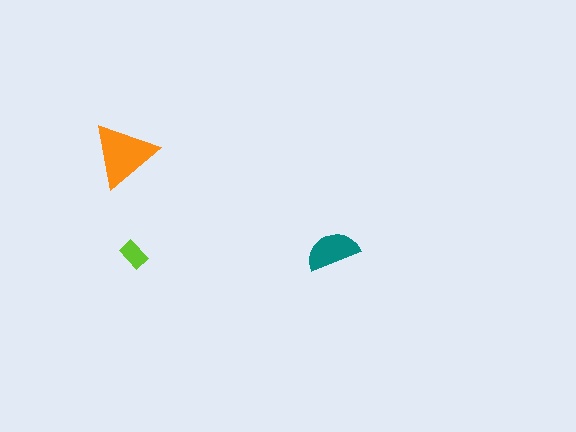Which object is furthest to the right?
The teal semicircle is rightmost.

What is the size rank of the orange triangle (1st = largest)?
1st.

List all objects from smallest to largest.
The lime rectangle, the teal semicircle, the orange triangle.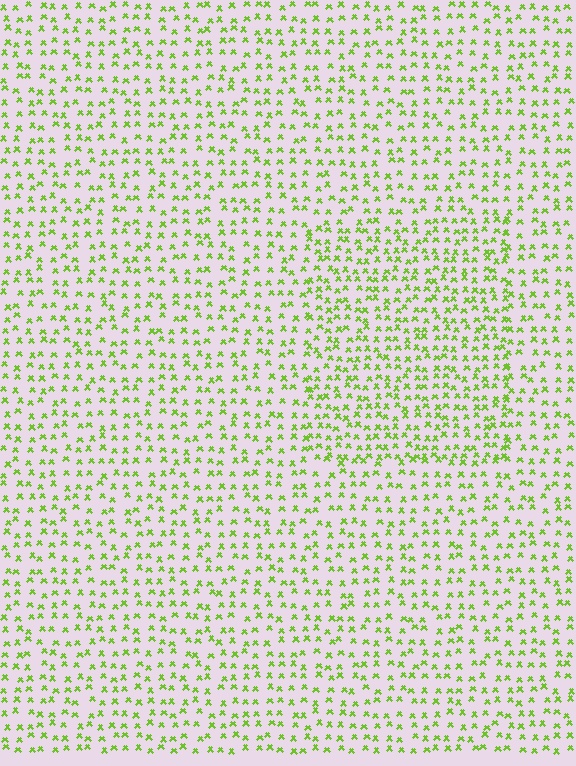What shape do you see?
I see a rectangle.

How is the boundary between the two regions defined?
The boundary is defined by a change in element density (approximately 1.5x ratio). All elements are the same color, size, and shape.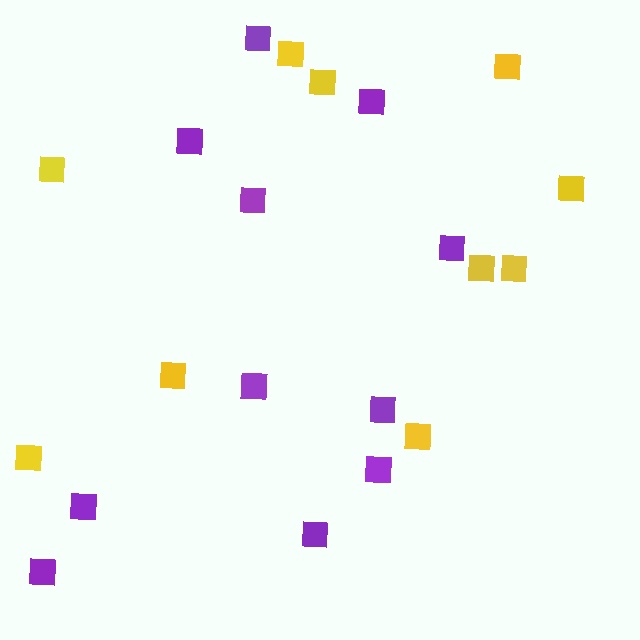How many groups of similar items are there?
There are 2 groups: one group of purple squares (11) and one group of yellow squares (10).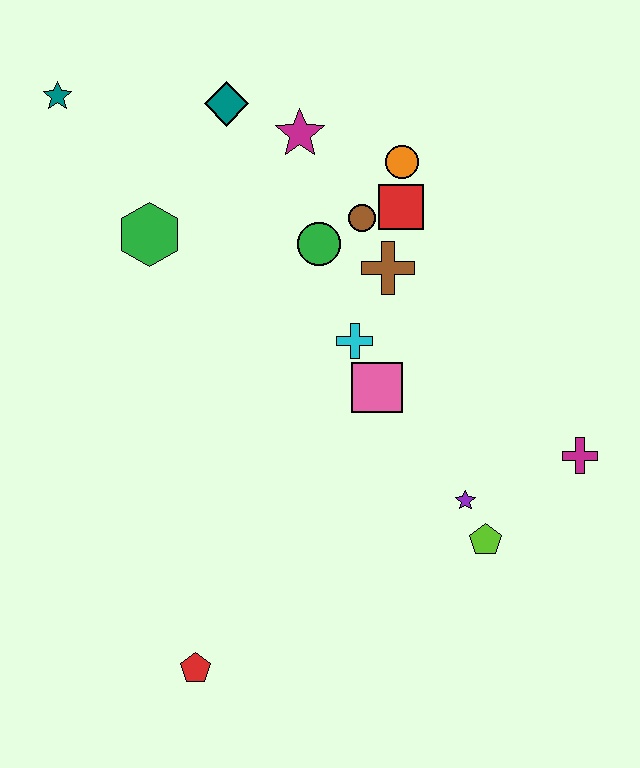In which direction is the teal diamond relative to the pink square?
The teal diamond is above the pink square.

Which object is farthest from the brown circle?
The red pentagon is farthest from the brown circle.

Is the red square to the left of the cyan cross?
No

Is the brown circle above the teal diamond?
No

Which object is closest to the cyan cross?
The pink square is closest to the cyan cross.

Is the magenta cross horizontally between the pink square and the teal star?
No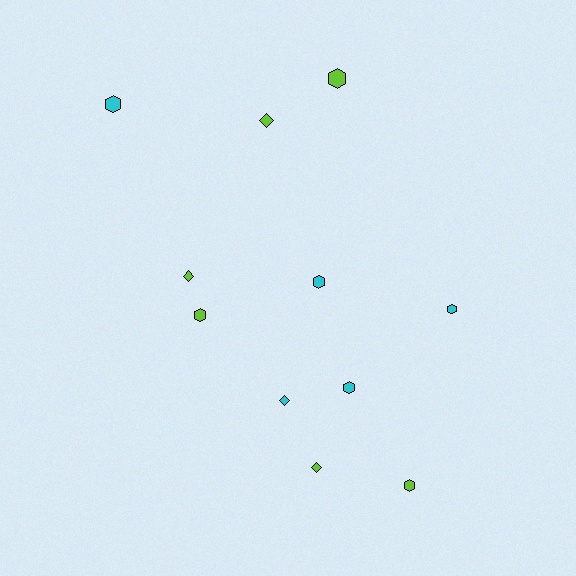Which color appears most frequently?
Lime, with 6 objects.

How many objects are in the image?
There are 11 objects.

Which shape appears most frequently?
Hexagon, with 7 objects.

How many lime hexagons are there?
There are 3 lime hexagons.